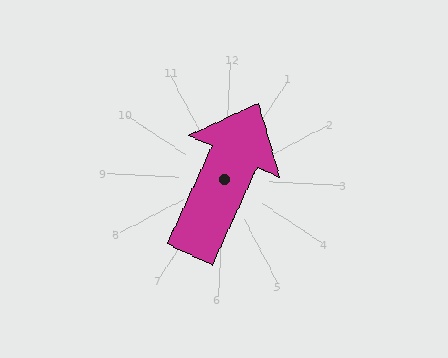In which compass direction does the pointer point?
North.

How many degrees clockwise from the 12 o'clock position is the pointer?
Approximately 22 degrees.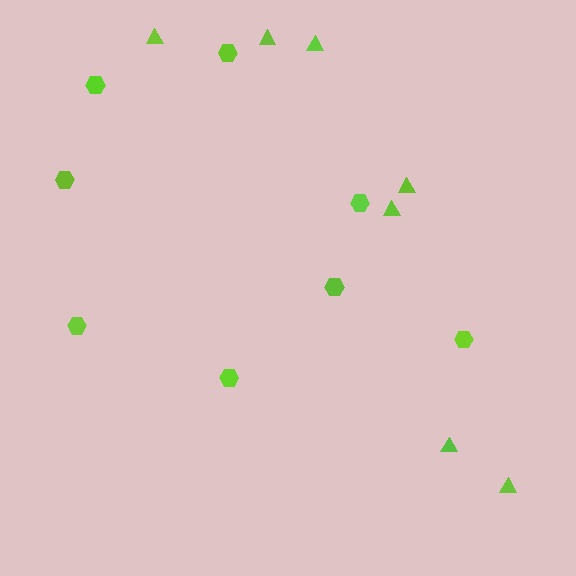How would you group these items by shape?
There are 2 groups: one group of triangles (7) and one group of hexagons (8).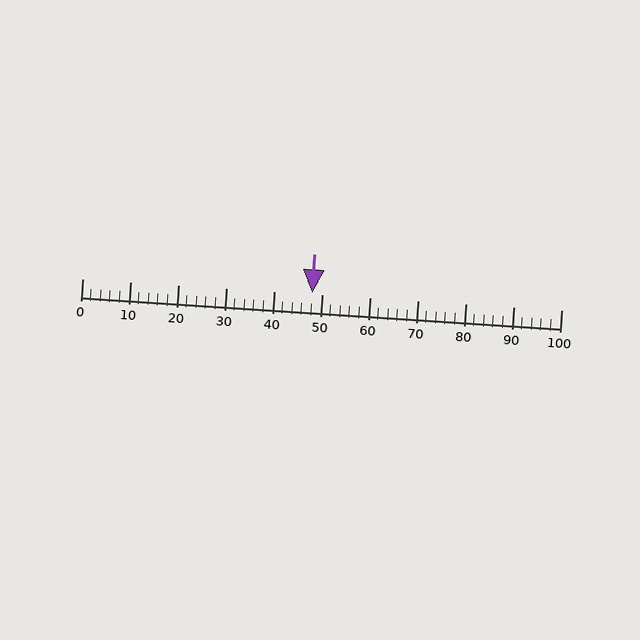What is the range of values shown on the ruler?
The ruler shows values from 0 to 100.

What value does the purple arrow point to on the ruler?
The purple arrow points to approximately 48.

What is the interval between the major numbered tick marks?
The major tick marks are spaced 10 units apart.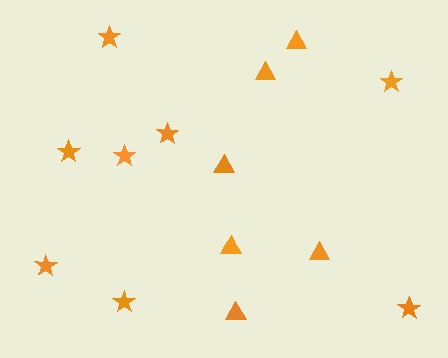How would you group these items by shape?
There are 2 groups: one group of triangles (6) and one group of stars (8).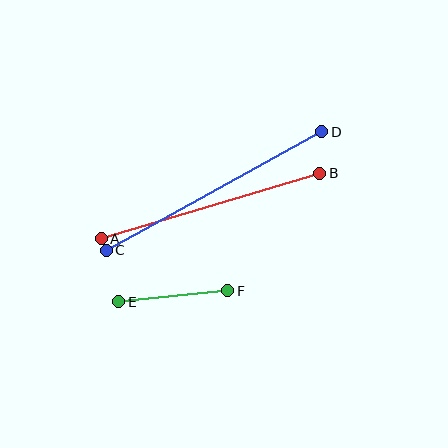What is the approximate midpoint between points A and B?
The midpoint is at approximately (210, 206) pixels.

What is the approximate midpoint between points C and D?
The midpoint is at approximately (214, 191) pixels.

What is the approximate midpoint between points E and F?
The midpoint is at approximately (173, 296) pixels.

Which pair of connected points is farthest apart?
Points C and D are farthest apart.